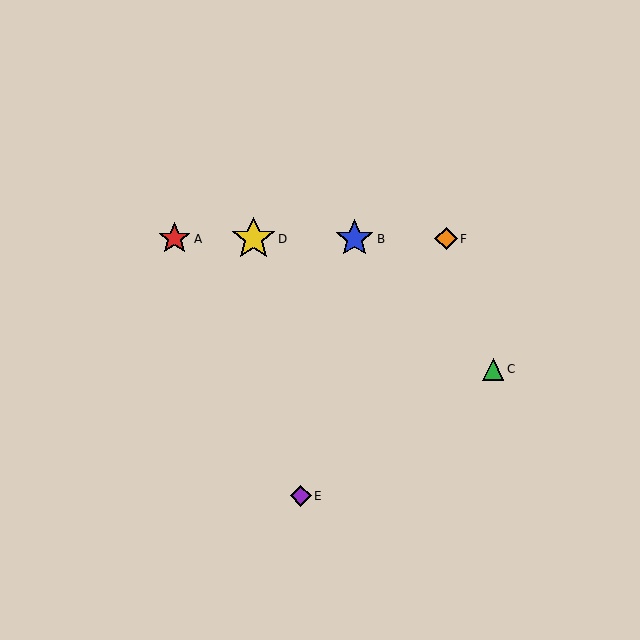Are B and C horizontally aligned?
No, B is at y≈239 and C is at y≈369.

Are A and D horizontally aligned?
Yes, both are at y≈239.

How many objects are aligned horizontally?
4 objects (A, B, D, F) are aligned horizontally.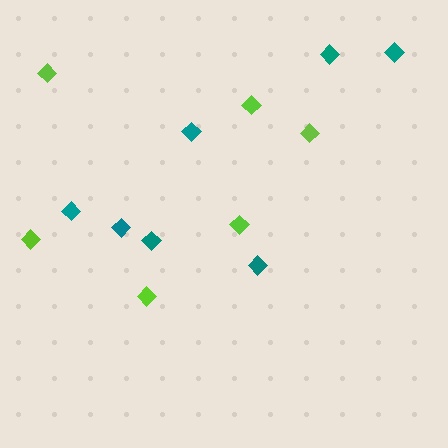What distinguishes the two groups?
There are 2 groups: one group of lime diamonds (6) and one group of teal diamonds (7).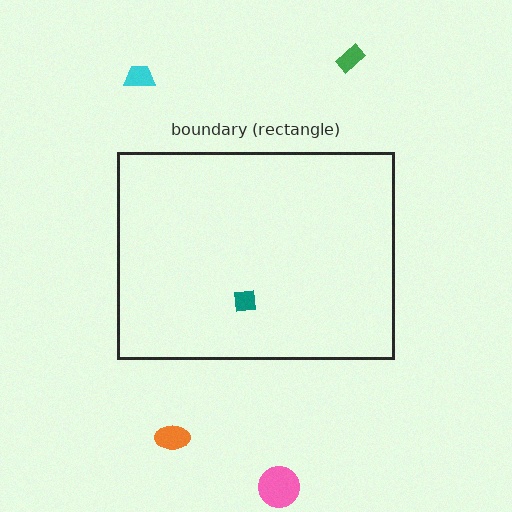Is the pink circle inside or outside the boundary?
Outside.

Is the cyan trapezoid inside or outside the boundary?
Outside.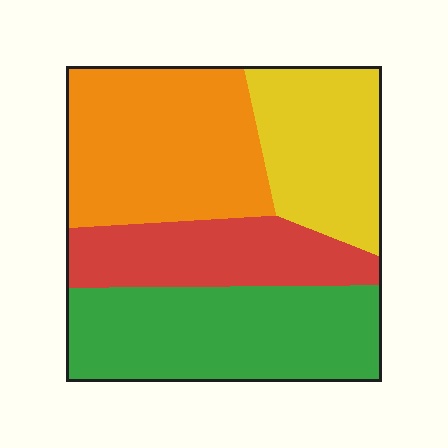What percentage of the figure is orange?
Orange takes up about one third (1/3) of the figure.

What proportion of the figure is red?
Red takes up about one fifth (1/5) of the figure.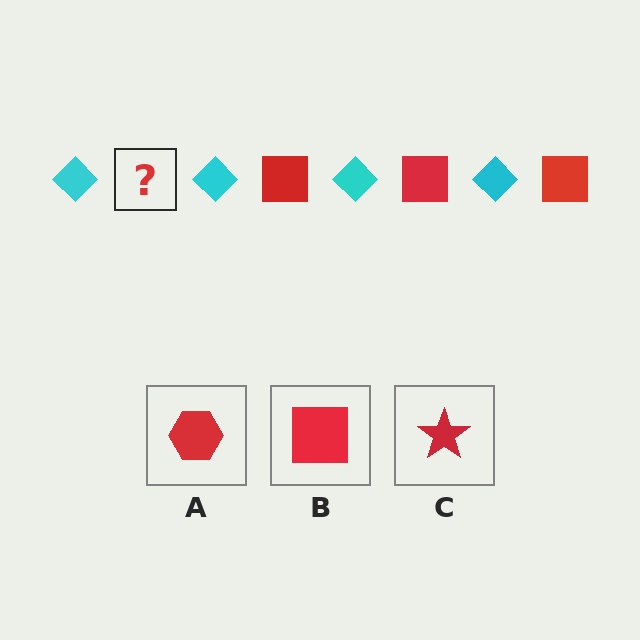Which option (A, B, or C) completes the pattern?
B.